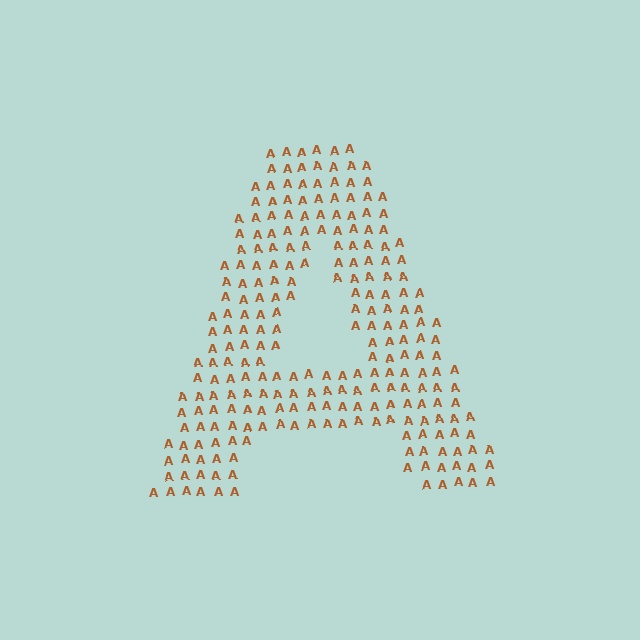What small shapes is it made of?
It is made of small letter A's.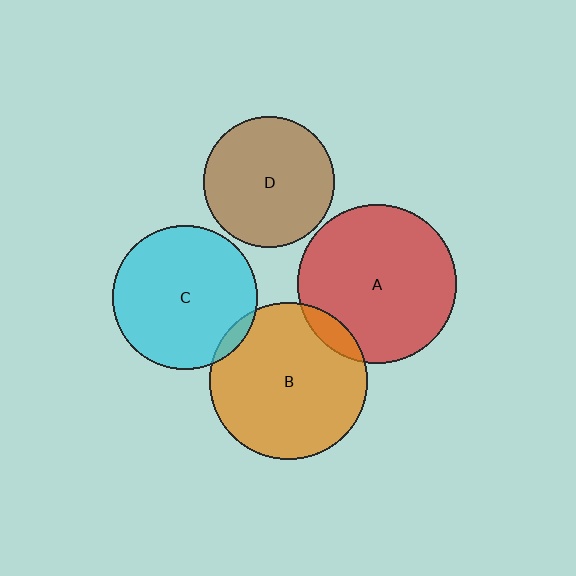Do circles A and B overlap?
Yes.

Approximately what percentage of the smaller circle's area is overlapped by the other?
Approximately 10%.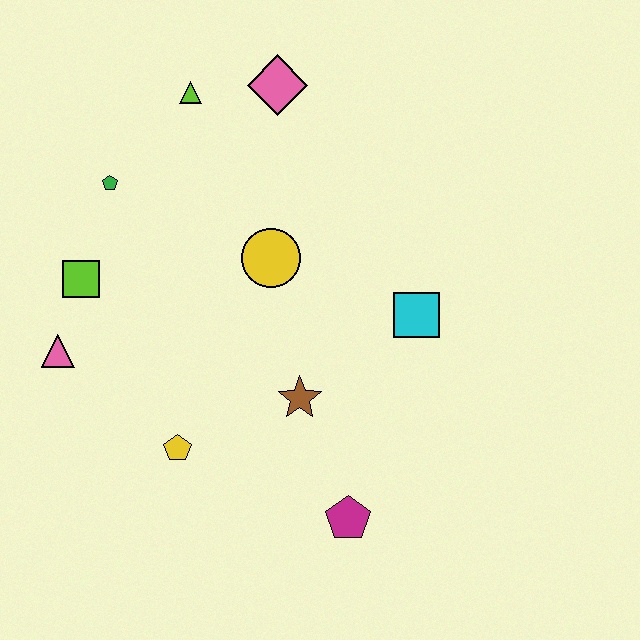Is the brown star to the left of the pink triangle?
No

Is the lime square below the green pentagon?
Yes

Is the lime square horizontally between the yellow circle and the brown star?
No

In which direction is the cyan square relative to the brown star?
The cyan square is to the right of the brown star.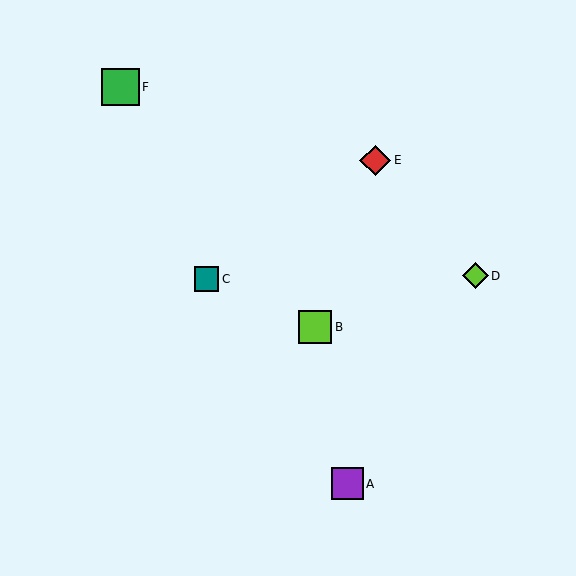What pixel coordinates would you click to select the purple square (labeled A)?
Click at (348, 484) to select the purple square A.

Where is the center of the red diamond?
The center of the red diamond is at (375, 161).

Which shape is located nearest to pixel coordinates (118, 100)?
The green square (labeled F) at (121, 87) is nearest to that location.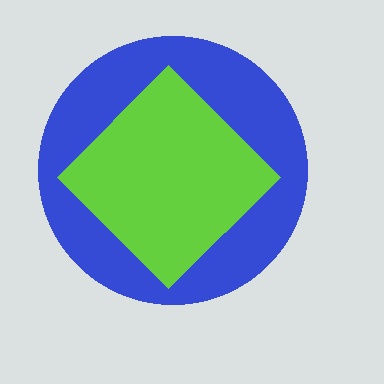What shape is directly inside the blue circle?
The lime diamond.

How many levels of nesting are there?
2.